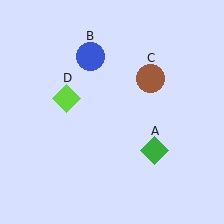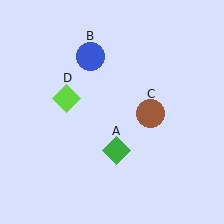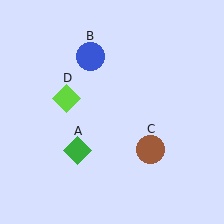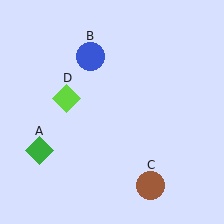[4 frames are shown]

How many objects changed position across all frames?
2 objects changed position: green diamond (object A), brown circle (object C).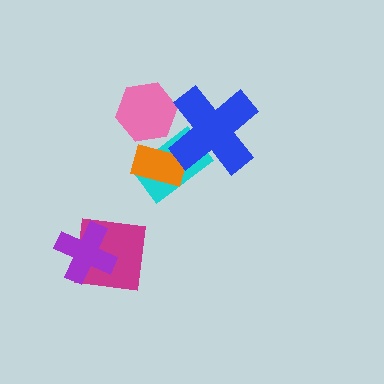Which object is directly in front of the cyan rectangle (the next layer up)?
The orange rectangle is directly in front of the cyan rectangle.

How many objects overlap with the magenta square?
1 object overlaps with the magenta square.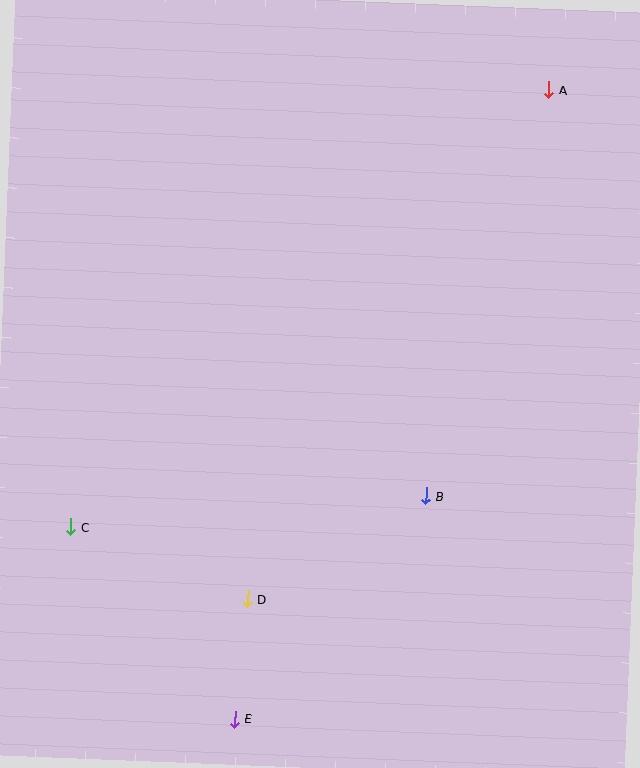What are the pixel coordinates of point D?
Point D is at (247, 599).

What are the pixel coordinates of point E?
Point E is at (235, 719).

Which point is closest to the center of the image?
Point B at (426, 496) is closest to the center.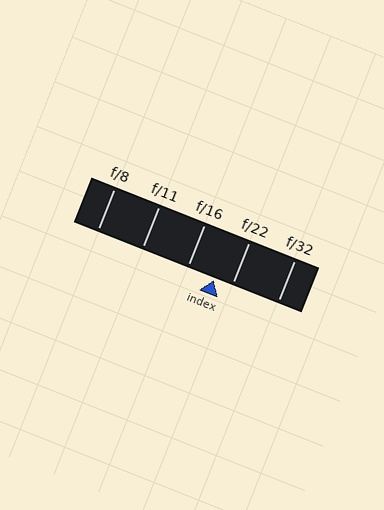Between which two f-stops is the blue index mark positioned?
The index mark is between f/16 and f/22.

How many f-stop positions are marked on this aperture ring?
There are 5 f-stop positions marked.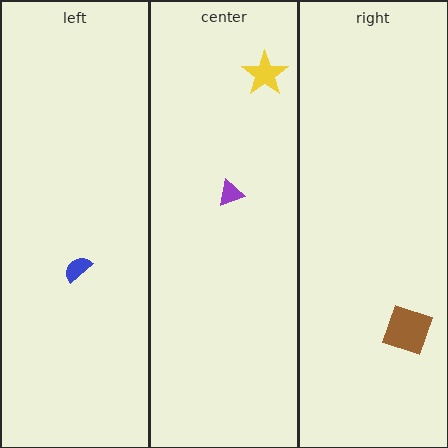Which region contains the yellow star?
The center region.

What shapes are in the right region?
The brown square.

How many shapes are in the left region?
1.